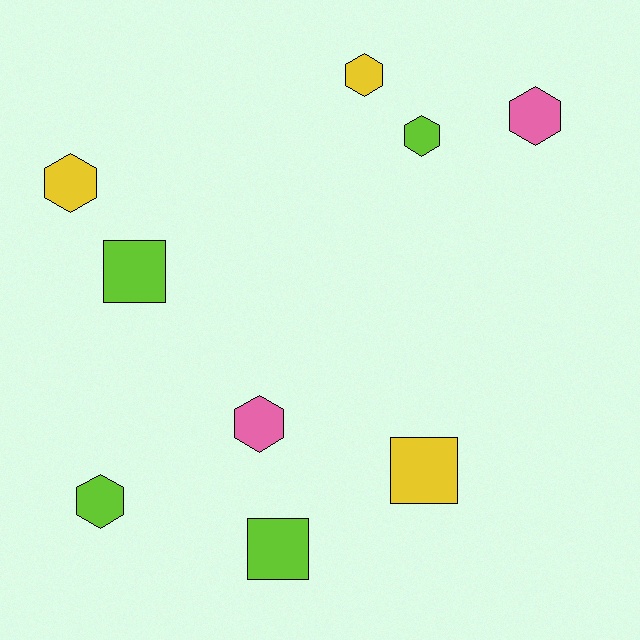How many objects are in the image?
There are 9 objects.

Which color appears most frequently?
Lime, with 4 objects.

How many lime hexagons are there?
There are 2 lime hexagons.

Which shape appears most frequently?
Hexagon, with 6 objects.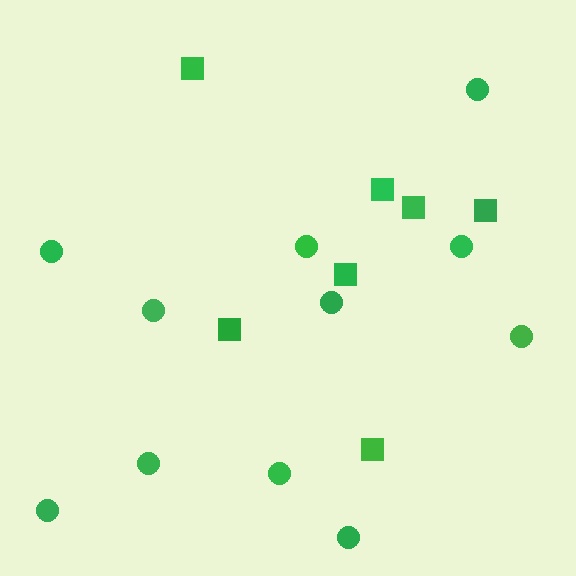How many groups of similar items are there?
There are 2 groups: one group of circles (11) and one group of squares (7).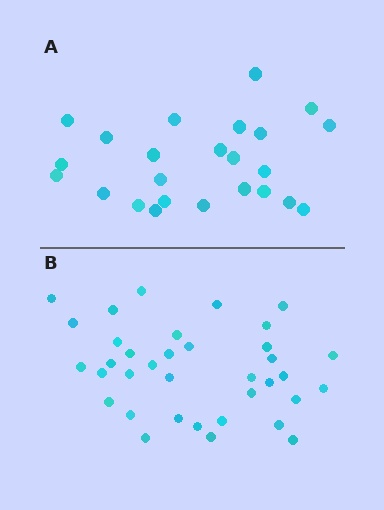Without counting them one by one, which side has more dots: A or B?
Region B (the bottom region) has more dots.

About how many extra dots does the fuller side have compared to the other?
Region B has roughly 12 or so more dots than region A.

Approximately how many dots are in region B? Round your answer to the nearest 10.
About 40 dots. (The exact count is 36, which rounds to 40.)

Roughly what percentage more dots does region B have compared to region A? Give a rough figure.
About 50% more.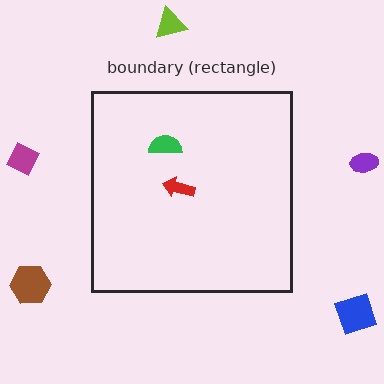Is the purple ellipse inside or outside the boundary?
Outside.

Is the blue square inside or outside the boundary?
Outside.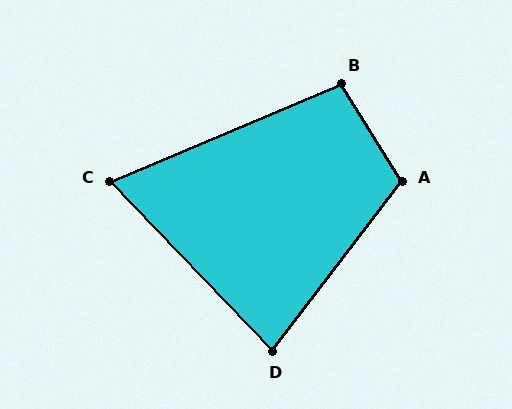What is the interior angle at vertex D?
Approximately 81 degrees (acute).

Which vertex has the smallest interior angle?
C, at approximately 69 degrees.